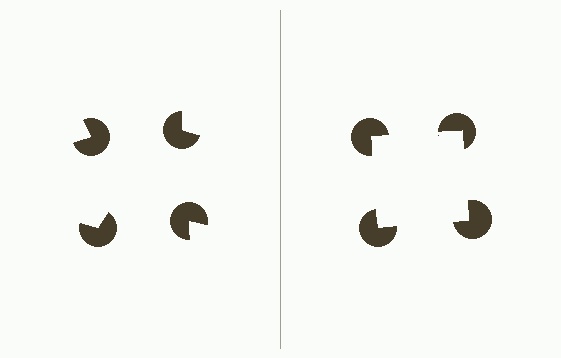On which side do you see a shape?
An illusory square appears on the right side. On the left side the wedge cuts are rotated, so no coherent shape forms.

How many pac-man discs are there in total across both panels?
8 — 4 on each side.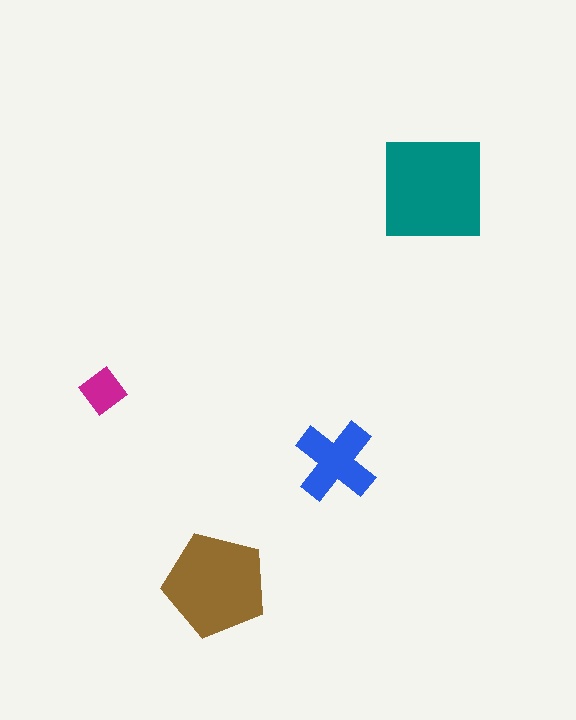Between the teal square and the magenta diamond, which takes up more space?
The teal square.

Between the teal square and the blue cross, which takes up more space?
The teal square.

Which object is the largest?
The teal square.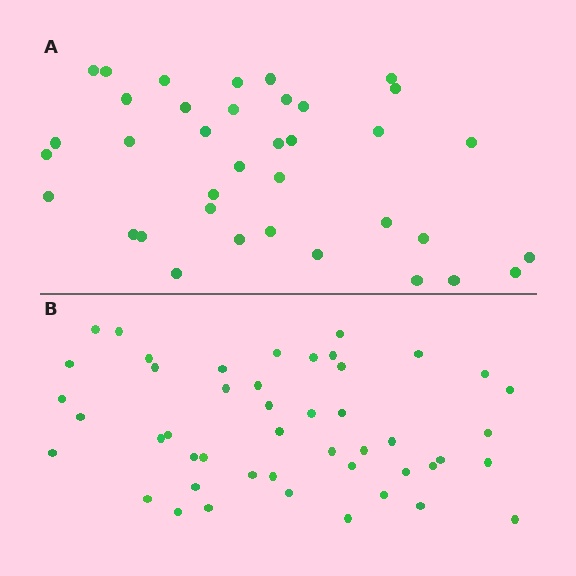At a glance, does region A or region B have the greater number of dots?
Region B (the bottom region) has more dots.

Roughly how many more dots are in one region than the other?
Region B has roughly 10 or so more dots than region A.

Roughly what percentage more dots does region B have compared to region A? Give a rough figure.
About 25% more.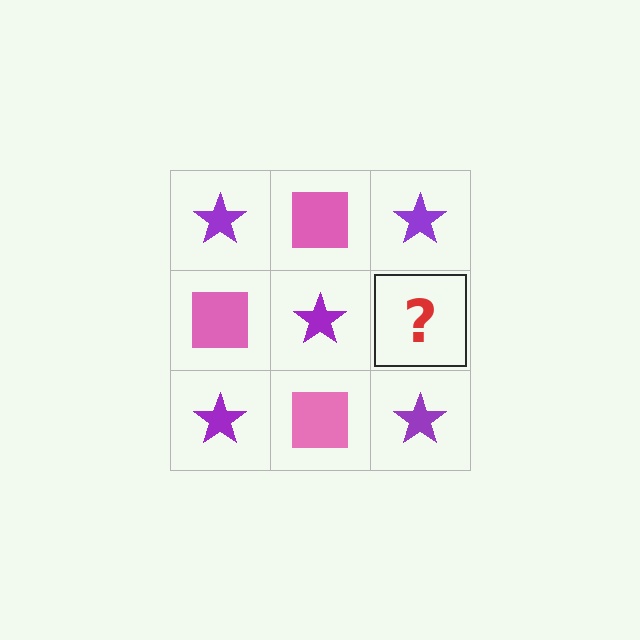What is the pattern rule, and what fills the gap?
The rule is that it alternates purple star and pink square in a checkerboard pattern. The gap should be filled with a pink square.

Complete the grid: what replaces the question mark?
The question mark should be replaced with a pink square.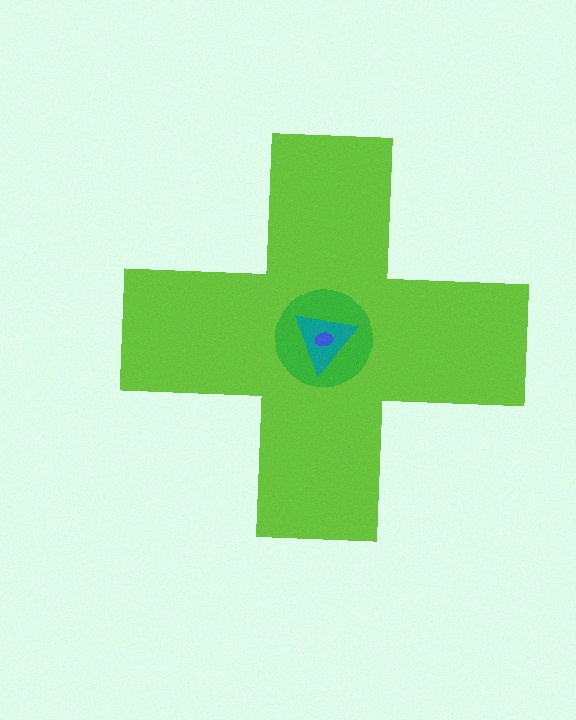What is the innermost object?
The blue ellipse.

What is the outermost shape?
The lime cross.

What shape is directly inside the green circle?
The teal triangle.